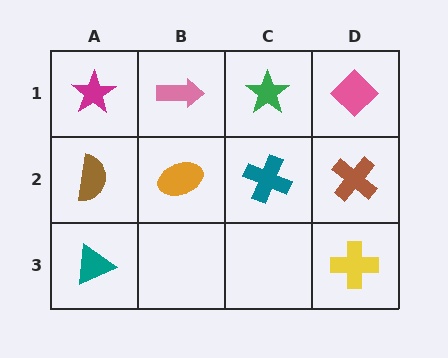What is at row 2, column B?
An orange ellipse.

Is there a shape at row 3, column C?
No, that cell is empty.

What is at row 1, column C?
A green star.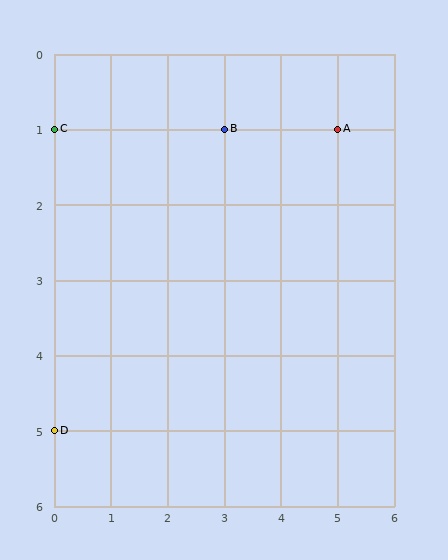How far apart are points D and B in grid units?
Points D and B are 3 columns and 4 rows apart (about 5.0 grid units diagonally).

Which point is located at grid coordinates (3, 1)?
Point B is at (3, 1).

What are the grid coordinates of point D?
Point D is at grid coordinates (0, 5).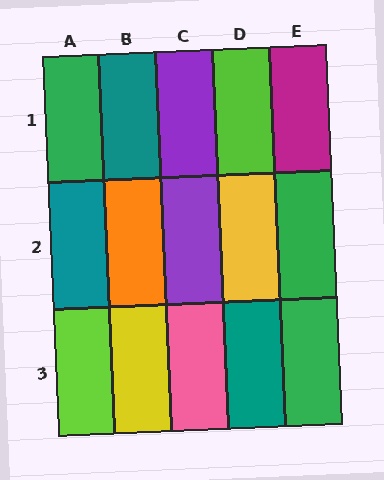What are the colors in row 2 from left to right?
Teal, orange, purple, yellow, green.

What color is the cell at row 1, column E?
Magenta.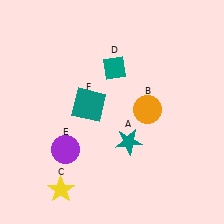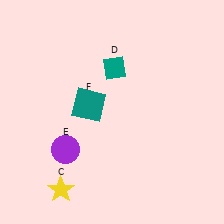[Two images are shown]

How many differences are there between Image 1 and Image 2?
There are 2 differences between the two images.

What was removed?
The teal star (A), the orange circle (B) were removed in Image 2.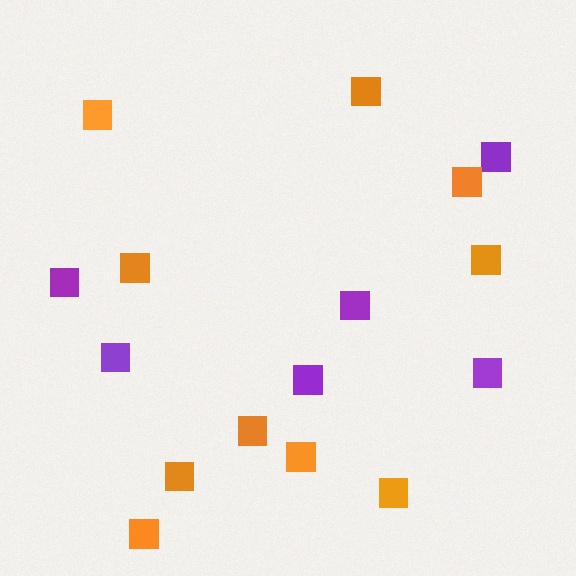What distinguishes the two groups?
There are 2 groups: one group of purple squares (6) and one group of orange squares (10).